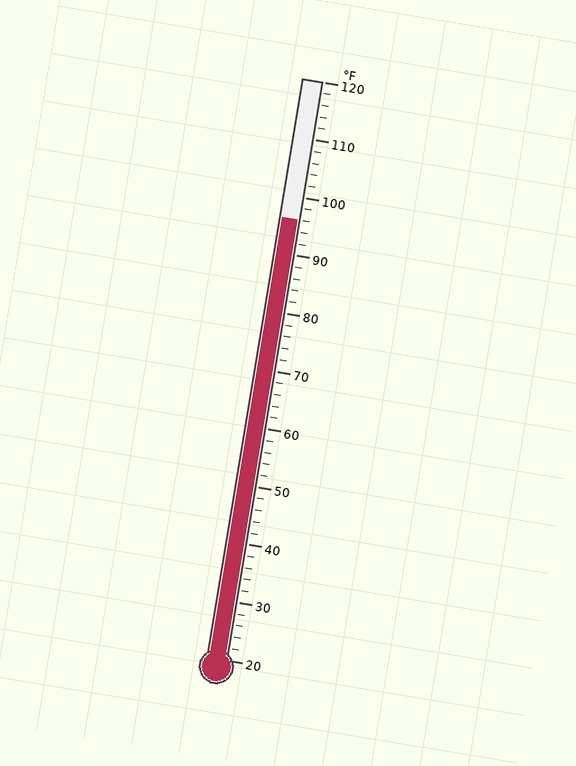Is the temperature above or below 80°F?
The temperature is above 80°F.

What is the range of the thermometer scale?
The thermometer scale ranges from 20°F to 120°F.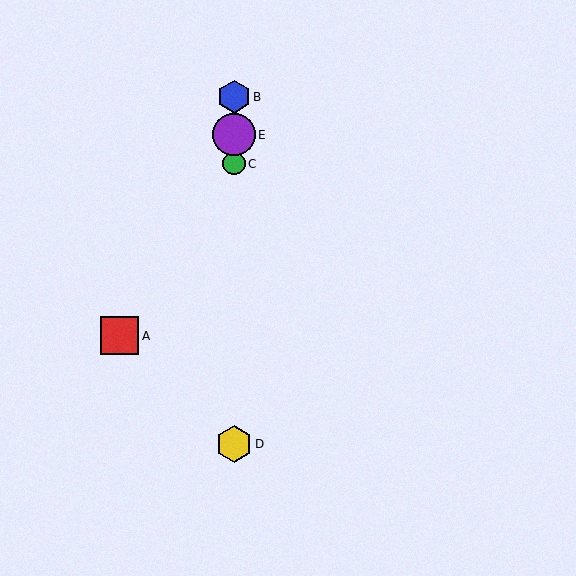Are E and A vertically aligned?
No, E is at x≈234 and A is at x≈120.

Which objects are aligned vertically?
Objects B, C, D, E are aligned vertically.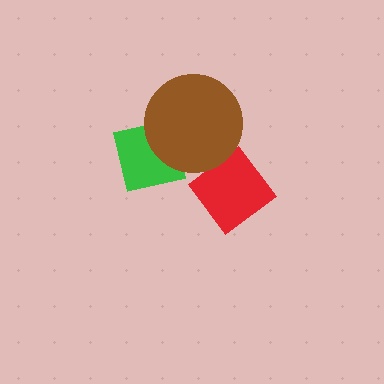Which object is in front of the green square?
The brown circle is in front of the green square.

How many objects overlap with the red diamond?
0 objects overlap with the red diamond.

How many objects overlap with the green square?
1 object overlaps with the green square.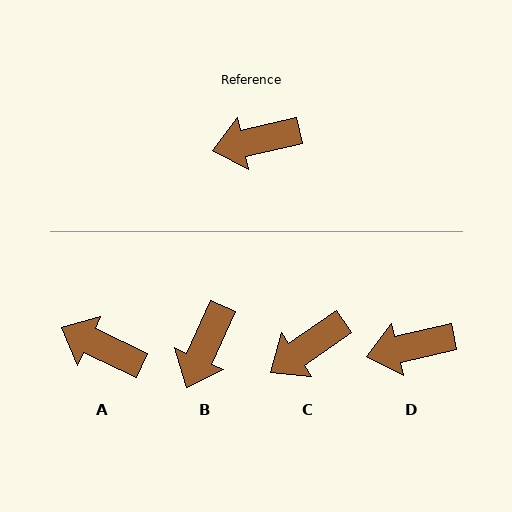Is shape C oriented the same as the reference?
No, it is off by about 22 degrees.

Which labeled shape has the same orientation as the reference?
D.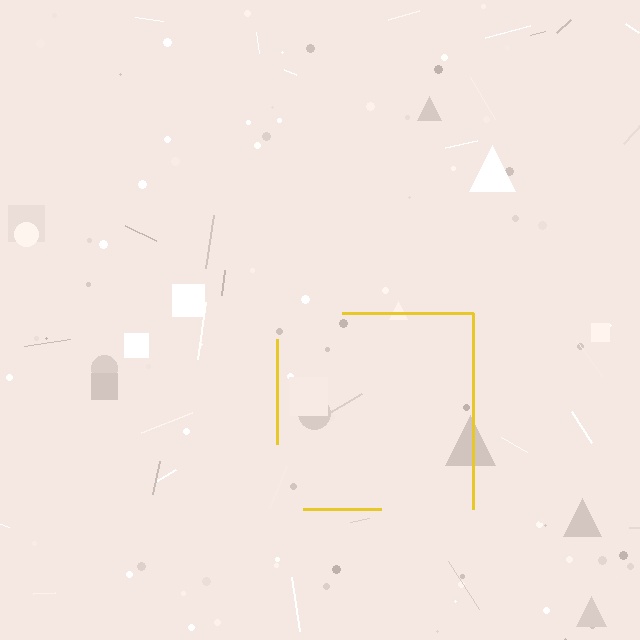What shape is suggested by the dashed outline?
The dashed outline suggests a square.